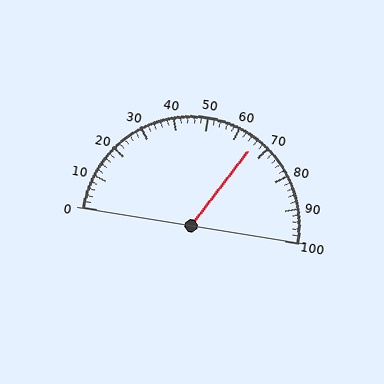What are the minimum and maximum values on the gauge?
The gauge ranges from 0 to 100.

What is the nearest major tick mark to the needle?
The nearest major tick mark is 70.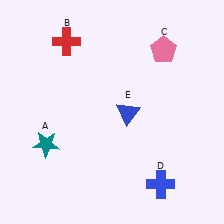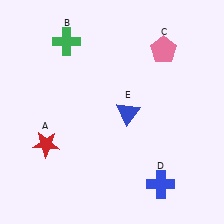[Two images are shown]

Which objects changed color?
A changed from teal to red. B changed from red to green.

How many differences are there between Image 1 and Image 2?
There are 2 differences between the two images.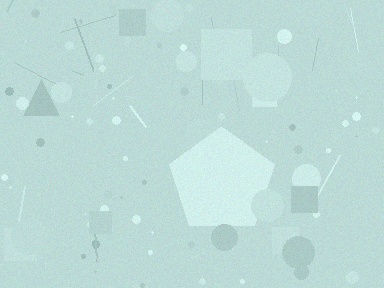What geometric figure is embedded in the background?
A pentagon is embedded in the background.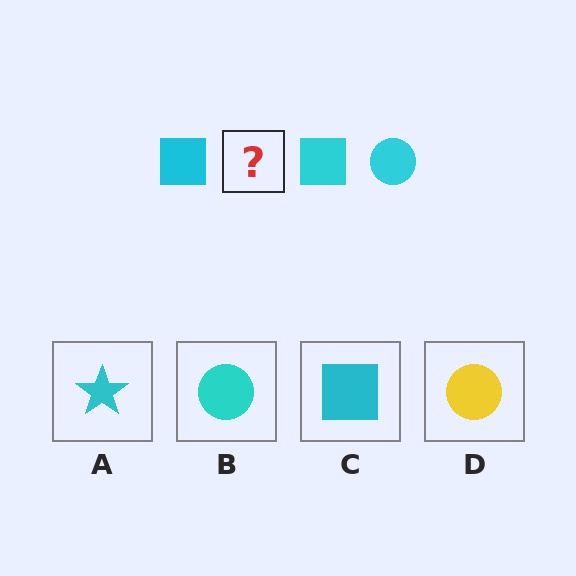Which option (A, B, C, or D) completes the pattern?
B.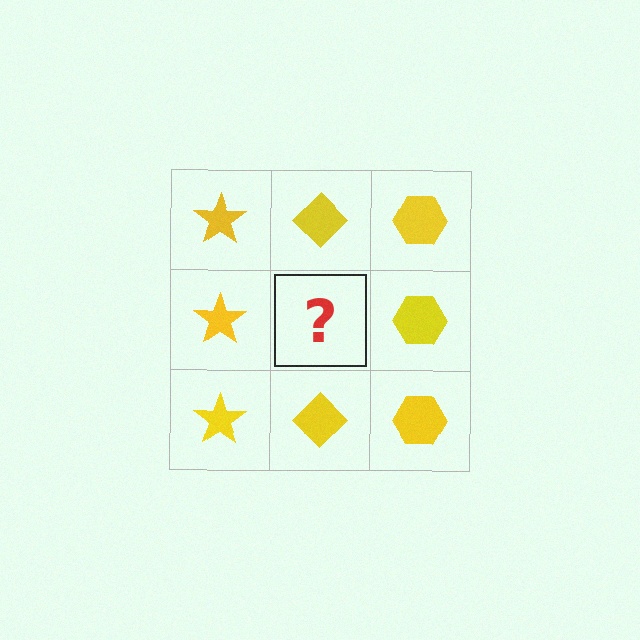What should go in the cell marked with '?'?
The missing cell should contain a yellow diamond.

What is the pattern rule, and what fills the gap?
The rule is that each column has a consistent shape. The gap should be filled with a yellow diamond.